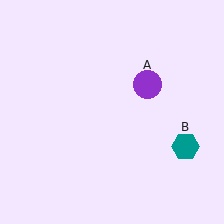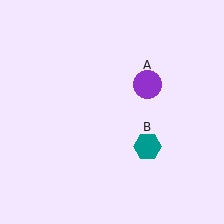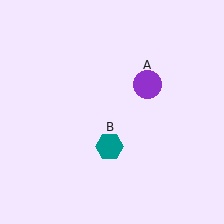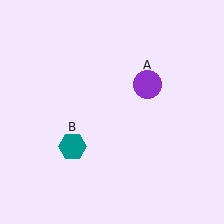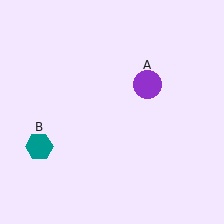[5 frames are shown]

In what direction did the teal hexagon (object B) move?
The teal hexagon (object B) moved left.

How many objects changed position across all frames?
1 object changed position: teal hexagon (object B).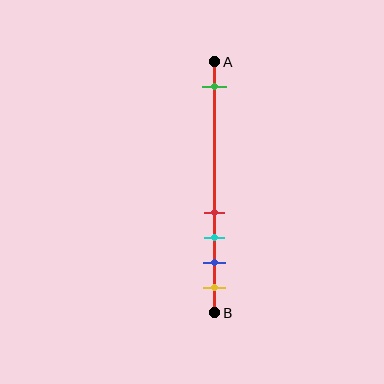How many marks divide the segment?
There are 5 marks dividing the segment.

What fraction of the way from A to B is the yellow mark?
The yellow mark is approximately 90% (0.9) of the way from A to B.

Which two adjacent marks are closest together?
The red and cyan marks are the closest adjacent pair.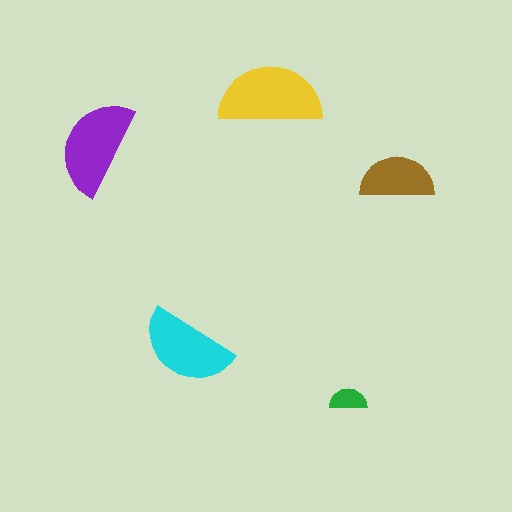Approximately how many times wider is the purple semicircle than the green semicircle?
About 2.5 times wider.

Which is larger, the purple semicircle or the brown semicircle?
The purple one.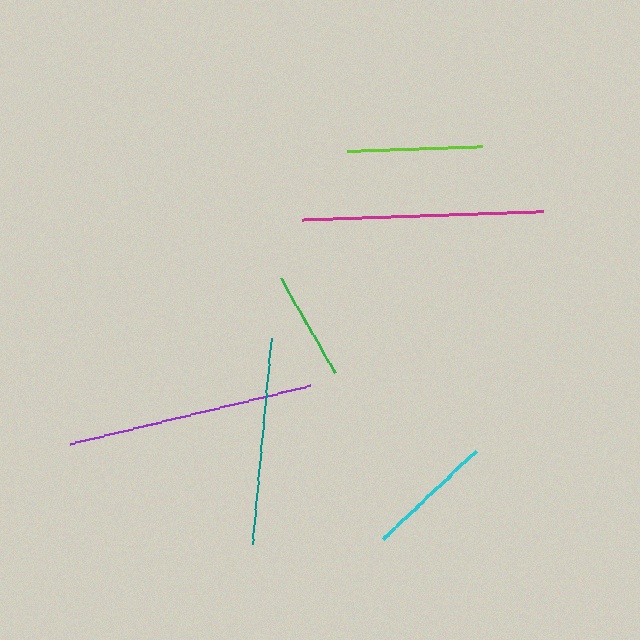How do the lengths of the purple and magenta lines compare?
The purple and magenta lines are approximately the same length.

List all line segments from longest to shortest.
From longest to shortest: purple, magenta, teal, lime, cyan, green.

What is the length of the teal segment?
The teal segment is approximately 208 pixels long.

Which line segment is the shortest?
The green line is the shortest at approximately 109 pixels.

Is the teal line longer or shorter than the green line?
The teal line is longer than the green line.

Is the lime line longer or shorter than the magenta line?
The magenta line is longer than the lime line.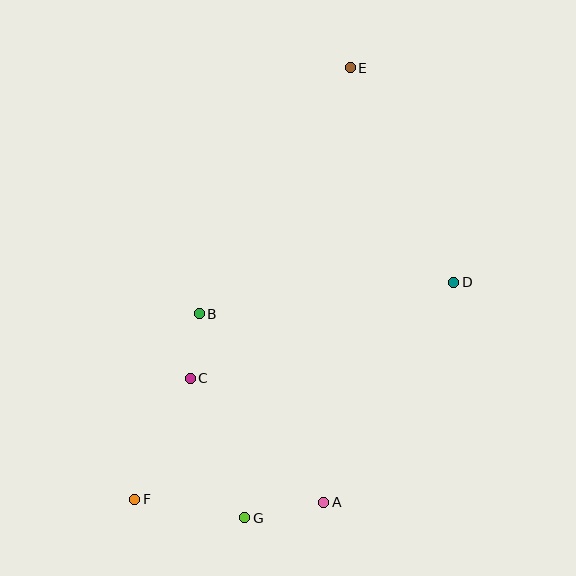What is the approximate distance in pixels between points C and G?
The distance between C and G is approximately 150 pixels.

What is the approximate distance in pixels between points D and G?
The distance between D and G is approximately 315 pixels.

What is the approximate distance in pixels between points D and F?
The distance between D and F is approximately 386 pixels.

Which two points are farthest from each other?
Points E and F are farthest from each other.